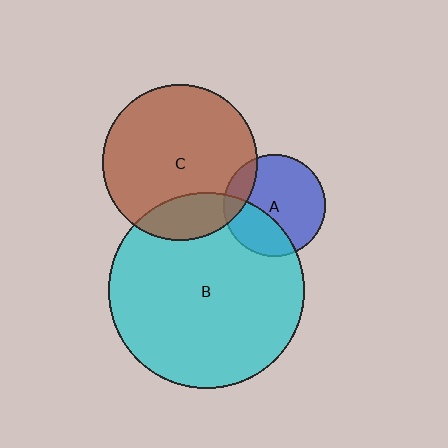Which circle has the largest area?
Circle B (cyan).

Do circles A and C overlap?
Yes.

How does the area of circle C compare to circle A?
Approximately 2.3 times.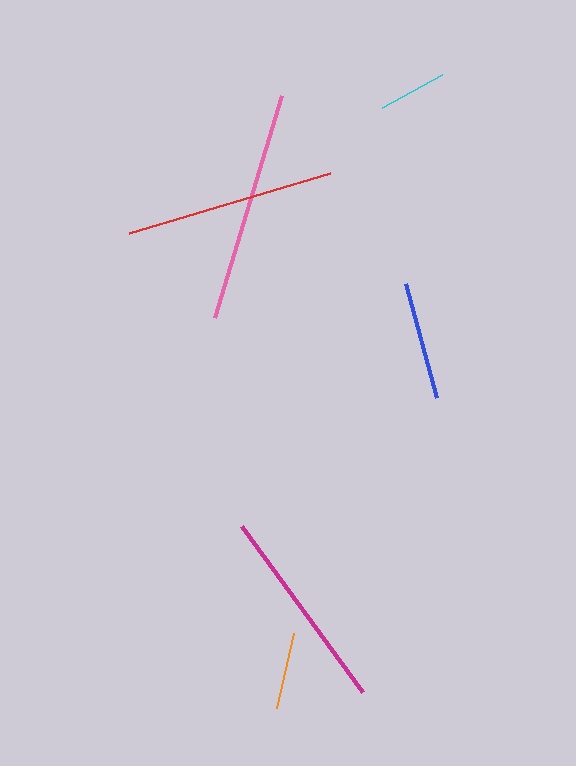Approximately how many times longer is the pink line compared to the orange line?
The pink line is approximately 3.0 times the length of the orange line.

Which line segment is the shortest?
The cyan line is the shortest at approximately 68 pixels.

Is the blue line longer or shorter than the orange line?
The blue line is longer than the orange line.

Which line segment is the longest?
The pink line is the longest at approximately 233 pixels.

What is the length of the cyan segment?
The cyan segment is approximately 68 pixels long.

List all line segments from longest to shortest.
From longest to shortest: pink, red, magenta, blue, orange, cyan.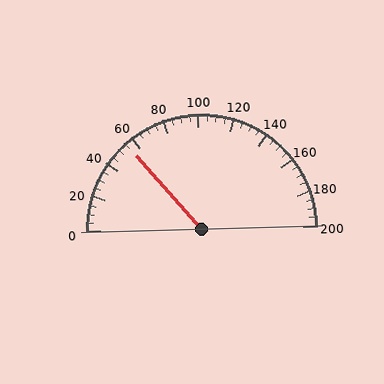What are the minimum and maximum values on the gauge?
The gauge ranges from 0 to 200.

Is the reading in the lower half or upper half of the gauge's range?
The reading is in the lower half of the range (0 to 200).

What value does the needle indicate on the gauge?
The needle indicates approximately 55.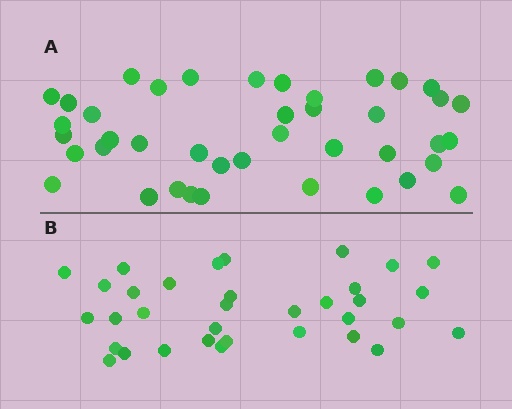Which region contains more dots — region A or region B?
Region A (the top region) has more dots.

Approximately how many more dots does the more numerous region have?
Region A has roughly 8 or so more dots than region B.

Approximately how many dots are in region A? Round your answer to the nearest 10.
About 40 dots. (The exact count is 41, which rounds to 40.)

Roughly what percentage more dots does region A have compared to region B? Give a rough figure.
About 20% more.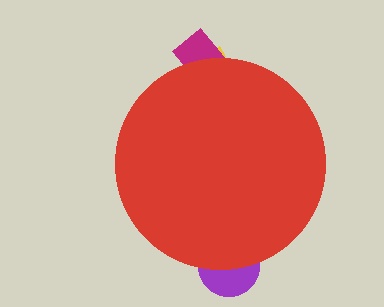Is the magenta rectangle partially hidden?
Yes, the magenta rectangle is partially hidden behind the red circle.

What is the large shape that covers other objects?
A red circle.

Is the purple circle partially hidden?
Yes, the purple circle is partially hidden behind the red circle.